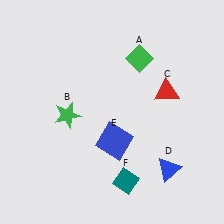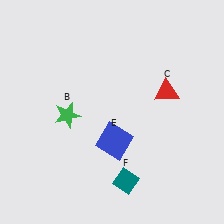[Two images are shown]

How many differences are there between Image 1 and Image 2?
There are 2 differences between the two images.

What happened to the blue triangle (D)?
The blue triangle (D) was removed in Image 2. It was in the bottom-right area of Image 1.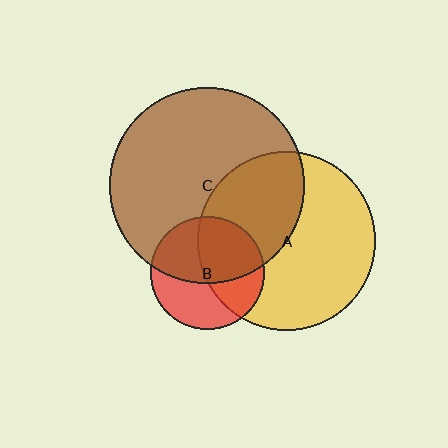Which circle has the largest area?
Circle C (brown).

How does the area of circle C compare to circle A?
Approximately 1.2 times.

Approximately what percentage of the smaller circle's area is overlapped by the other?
Approximately 45%.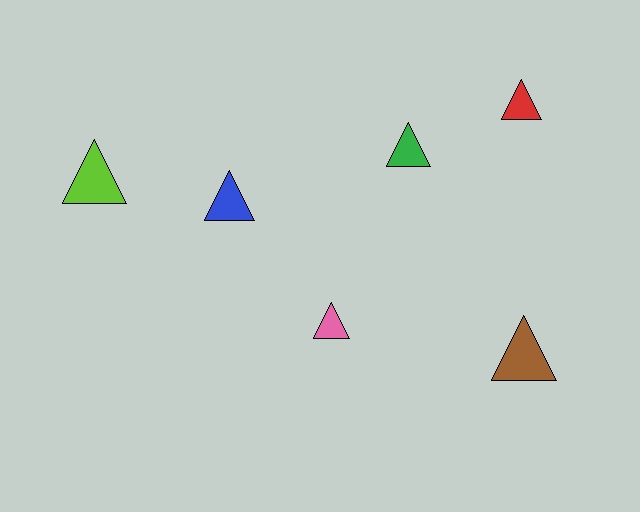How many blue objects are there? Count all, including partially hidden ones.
There is 1 blue object.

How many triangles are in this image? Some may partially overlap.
There are 6 triangles.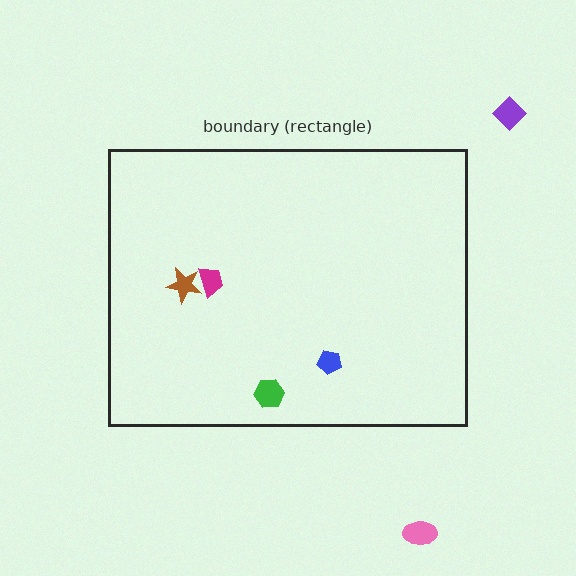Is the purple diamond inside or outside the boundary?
Outside.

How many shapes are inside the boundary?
4 inside, 2 outside.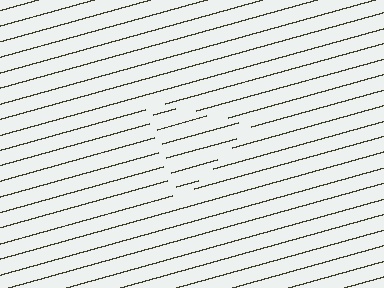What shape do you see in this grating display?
An illusory triangle. The interior of the shape contains the same grating, shifted by half a period — the contour is defined by the phase discontinuity where line-ends from the inner and outer gratings abut.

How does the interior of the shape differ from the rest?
The interior of the shape contains the same grating, shifted by half a period — the contour is defined by the phase discontinuity where line-ends from the inner and outer gratings abut.